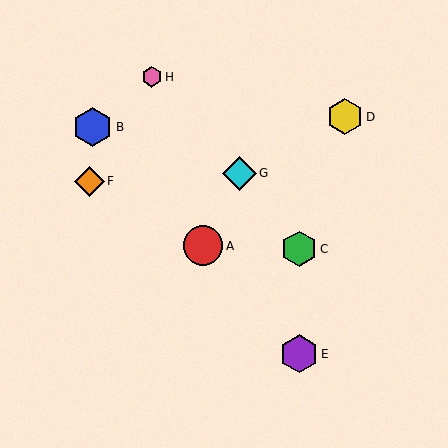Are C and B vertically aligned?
No, C is at x≈299 and B is at x≈93.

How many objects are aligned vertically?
2 objects (C, E) are aligned vertically.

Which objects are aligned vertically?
Objects C, E are aligned vertically.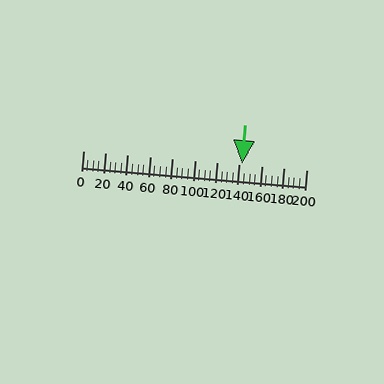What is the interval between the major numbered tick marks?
The major tick marks are spaced 20 units apart.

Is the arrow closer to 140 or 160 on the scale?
The arrow is closer to 140.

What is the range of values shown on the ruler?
The ruler shows values from 0 to 200.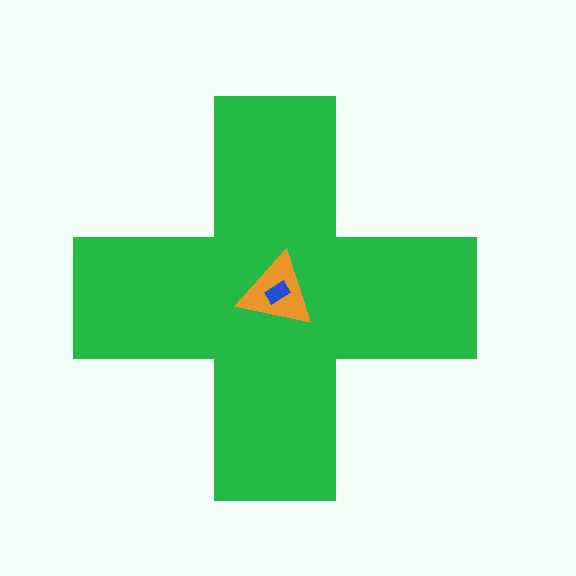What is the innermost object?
The blue rectangle.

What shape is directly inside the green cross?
The orange triangle.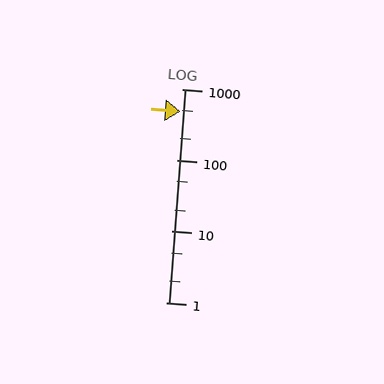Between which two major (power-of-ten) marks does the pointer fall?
The pointer is between 100 and 1000.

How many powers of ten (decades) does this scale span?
The scale spans 3 decades, from 1 to 1000.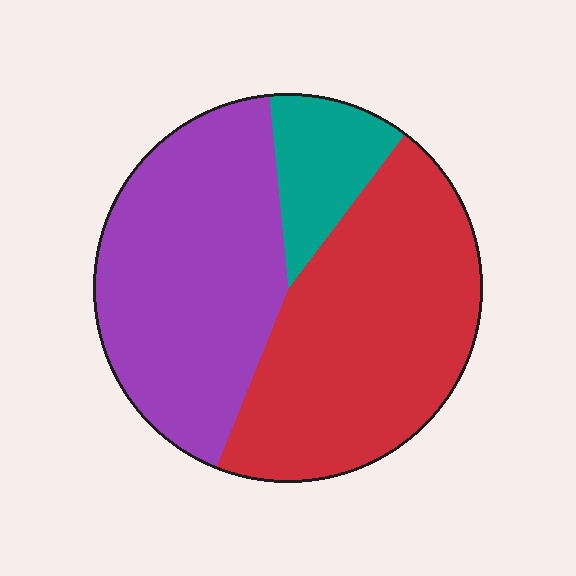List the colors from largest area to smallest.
From largest to smallest: red, purple, teal.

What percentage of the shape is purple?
Purple covers 43% of the shape.